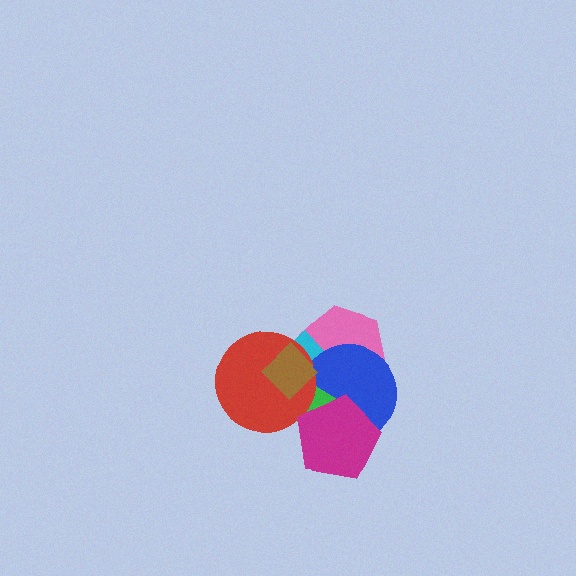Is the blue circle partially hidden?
Yes, it is partially covered by another shape.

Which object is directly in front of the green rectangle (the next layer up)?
The red circle is directly in front of the green rectangle.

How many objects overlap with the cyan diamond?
6 objects overlap with the cyan diamond.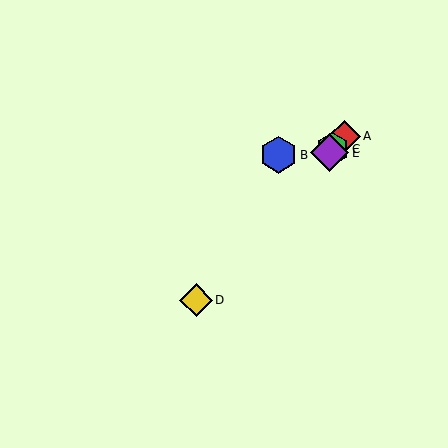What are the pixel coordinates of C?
Object C is at (333, 149).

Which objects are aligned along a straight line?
Objects A, C, D, E are aligned along a straight line.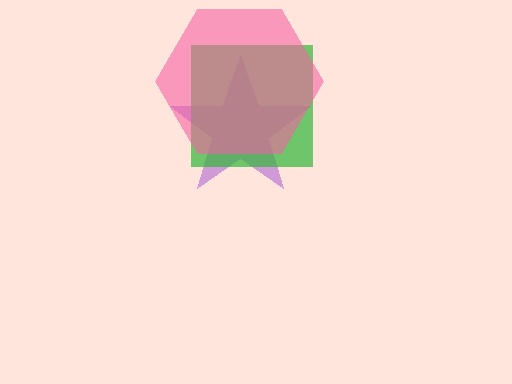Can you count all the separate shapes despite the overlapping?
Yes, there are 3 separate shapes.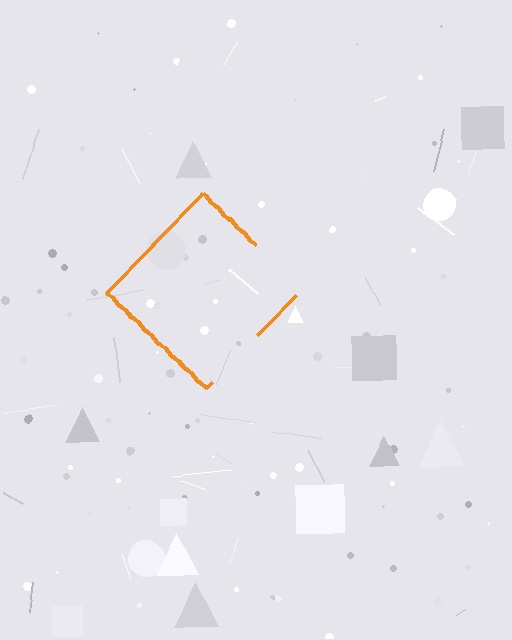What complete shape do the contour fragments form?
The contour fragments form a diamond.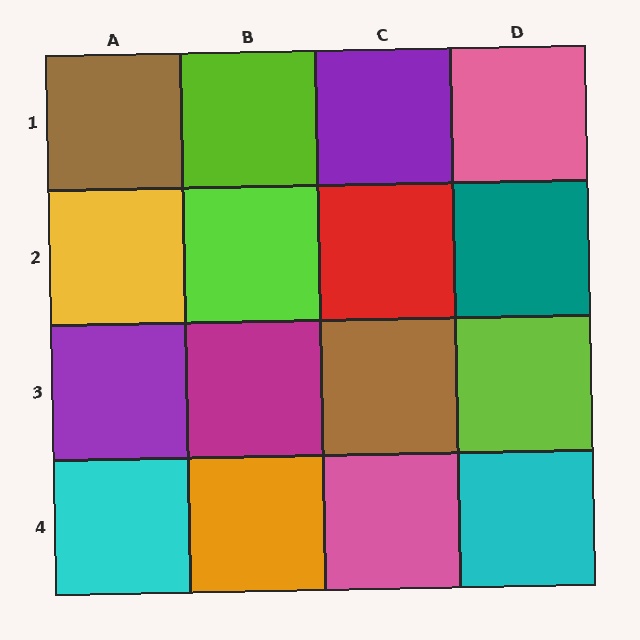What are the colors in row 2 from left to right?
Yellow, lime, red, teal.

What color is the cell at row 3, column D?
Lime.